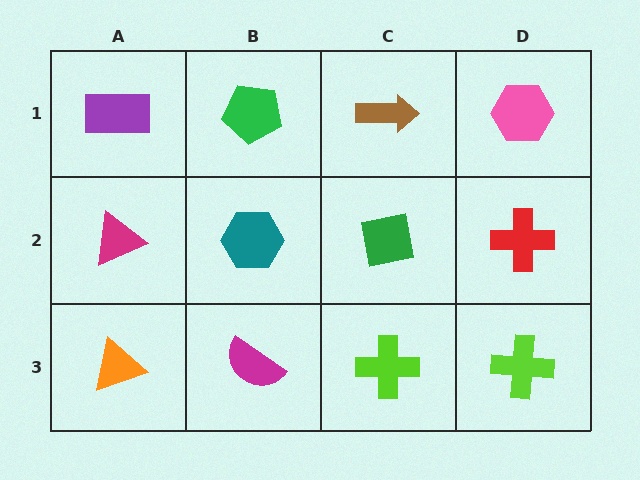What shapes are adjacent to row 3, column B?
A teal hexagon (row 2, column B), an orange triangle (row 3, column A), a lime cross (row 3, column C).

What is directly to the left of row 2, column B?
A magenta triangle.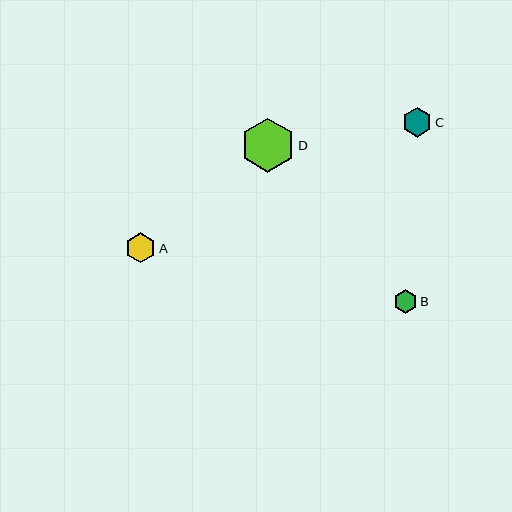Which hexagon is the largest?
Hexagon D is the largest with a size of approximately 55 pixels.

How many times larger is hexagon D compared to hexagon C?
Hexagon D is approximately 1.8 times the size of hexagon C.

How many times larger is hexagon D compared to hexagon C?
Hexagon D is approximately 1.8 times the size of hexagon C.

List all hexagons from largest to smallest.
From largest to smallest: D, A, C, B.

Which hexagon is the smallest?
Hexagon B is the smallest with a size of approximately 23 pixels.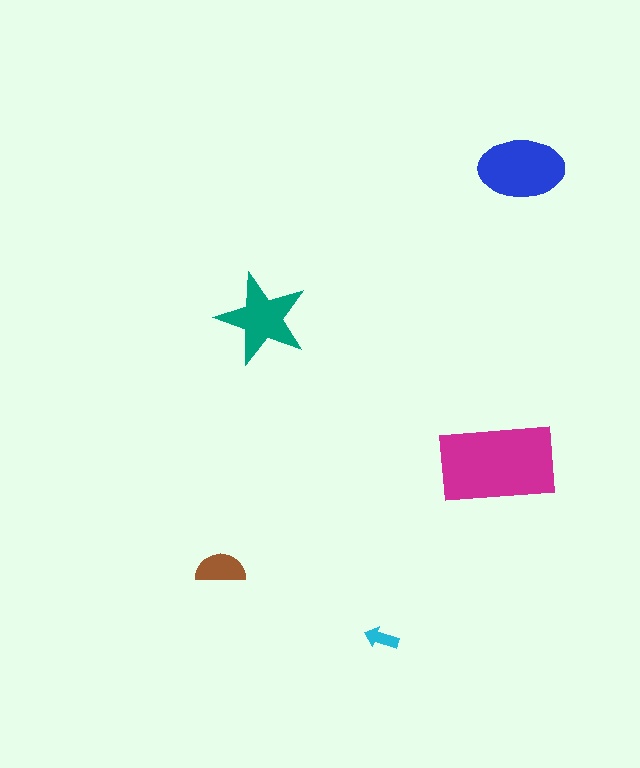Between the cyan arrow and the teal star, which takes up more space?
The teal star.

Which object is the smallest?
The cyan arrow.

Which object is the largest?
The magenta rectangle.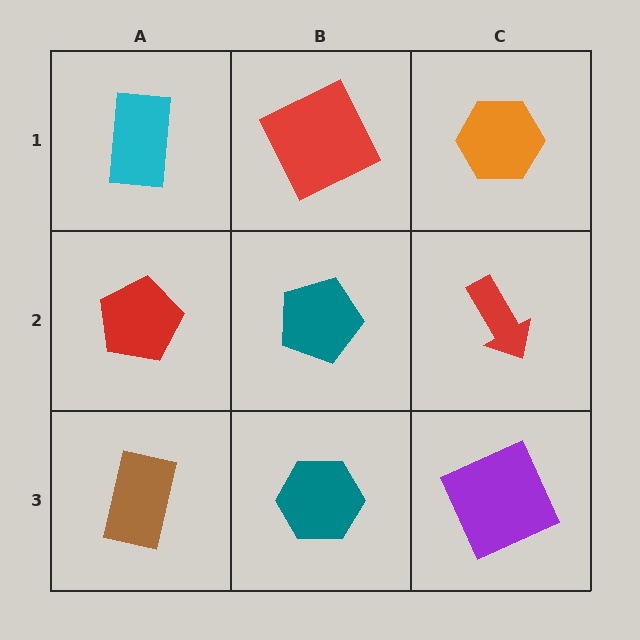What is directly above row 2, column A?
A cyan rectangle.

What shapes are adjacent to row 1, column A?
A red pentagon (row 2, column A), a red square (row 1, column B).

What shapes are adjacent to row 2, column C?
An orange hexagon (row 1, column C), a purple square (row 3, column C), a teal pentagon (row 2, column B).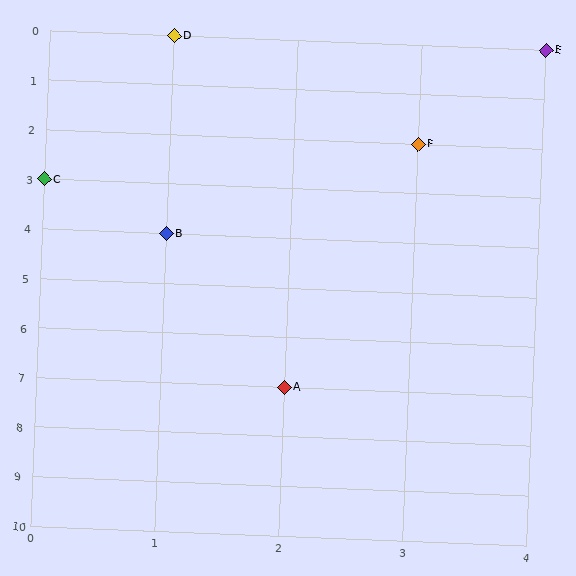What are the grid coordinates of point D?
Point D is at grid coordinates (1, 0).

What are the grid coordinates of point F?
Point F is at grid coordinates (3, 2).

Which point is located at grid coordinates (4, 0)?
Point E is at (4, 0).